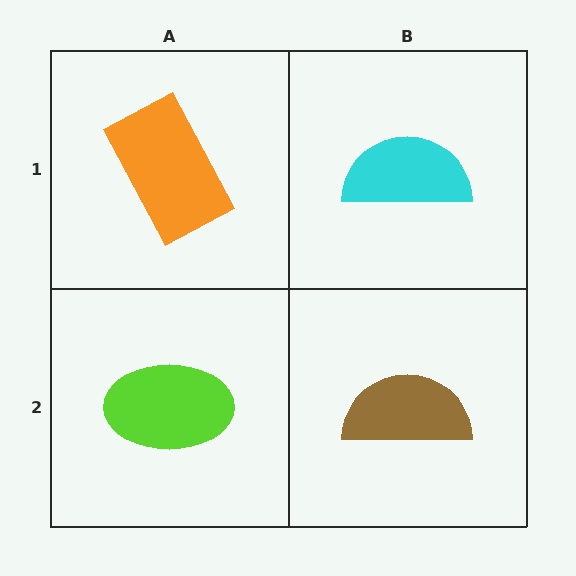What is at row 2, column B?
A brown semicircle.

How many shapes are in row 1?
2 shapes.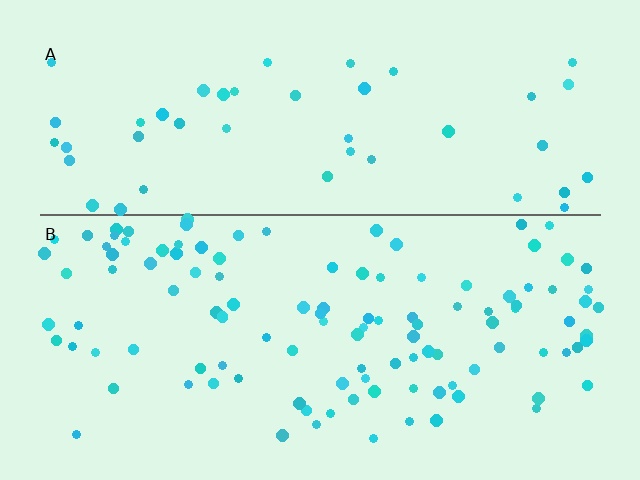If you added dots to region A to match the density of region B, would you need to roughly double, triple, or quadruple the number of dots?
Approximately double.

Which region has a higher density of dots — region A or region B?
B (the bottom).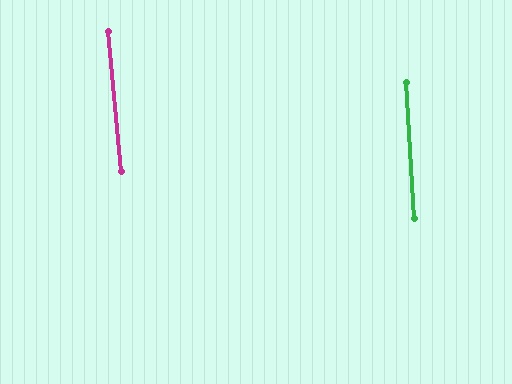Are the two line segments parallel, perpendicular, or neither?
Parallel — their directions differ by only 1.9°.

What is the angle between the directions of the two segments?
Approximately 2 degrees.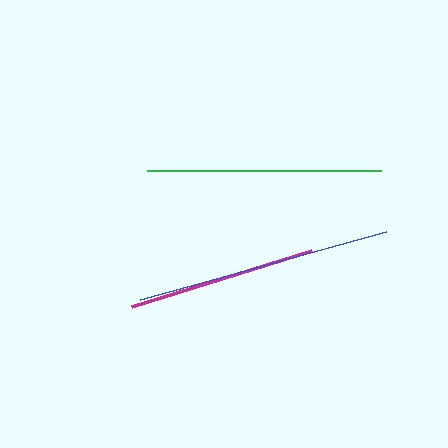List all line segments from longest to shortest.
From longest to shortest: blue, green, magenta.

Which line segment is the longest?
The blue line is the longest at approximately 254 pixels.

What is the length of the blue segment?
The blue segment is approximately 254 pixels long.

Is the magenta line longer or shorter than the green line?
The green line is longer than the magenta line.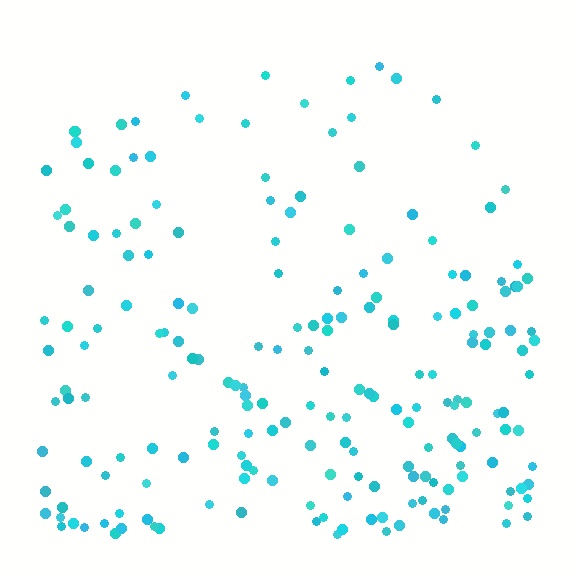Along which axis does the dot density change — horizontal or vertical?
Vertical.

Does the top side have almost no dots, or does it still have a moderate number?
Still a moderate number, just noticeably fewer than the bottom.